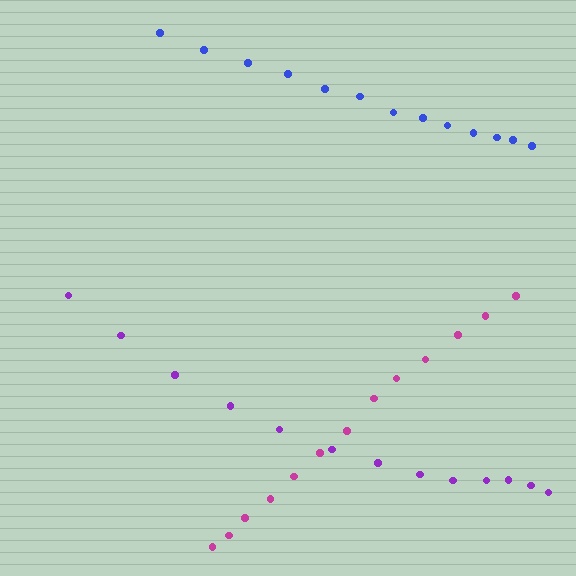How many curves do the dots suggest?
There are 3 distinct paths.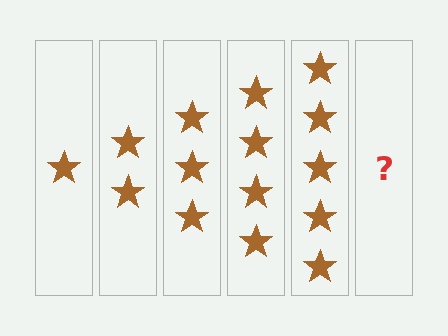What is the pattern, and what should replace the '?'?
The pattern is that each step adds one more star. The '?' should be 6 stars.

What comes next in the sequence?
The next element should be 6 stars.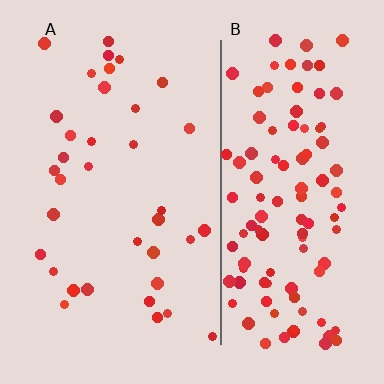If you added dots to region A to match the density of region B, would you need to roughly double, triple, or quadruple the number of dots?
Approximately triple.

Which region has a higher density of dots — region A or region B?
B (the right).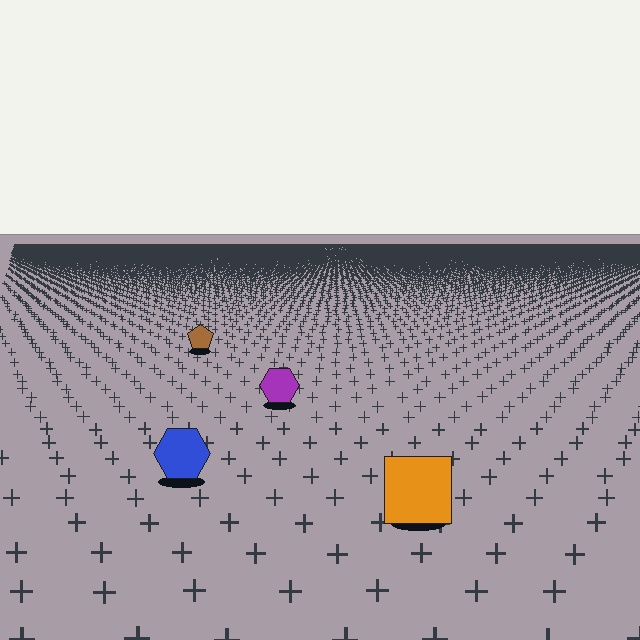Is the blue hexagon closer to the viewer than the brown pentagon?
Yes. The blue hexagon is closer — you can tell from the texture gradient: the ground texture is coarser near it.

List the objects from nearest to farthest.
From nearest to farthest: the orange square, the blue hexagon, the purple hexagon, the brown pentagon.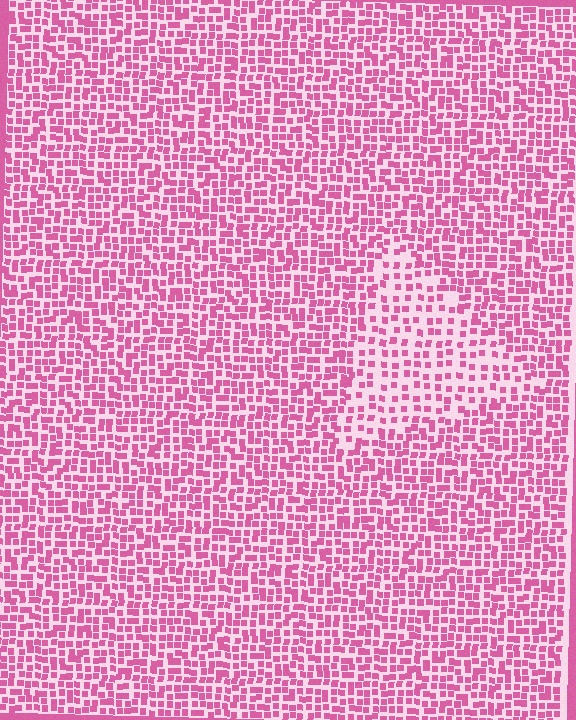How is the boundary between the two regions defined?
The boundary is defined by a change in element density (approximately 1.8x ratio). All elements are the same color, size, and shape.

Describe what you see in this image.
The image contains small pink elements arranged at two different densities. A triangle-shaped region is visible where the elements are less densely packed than the surrounding area.